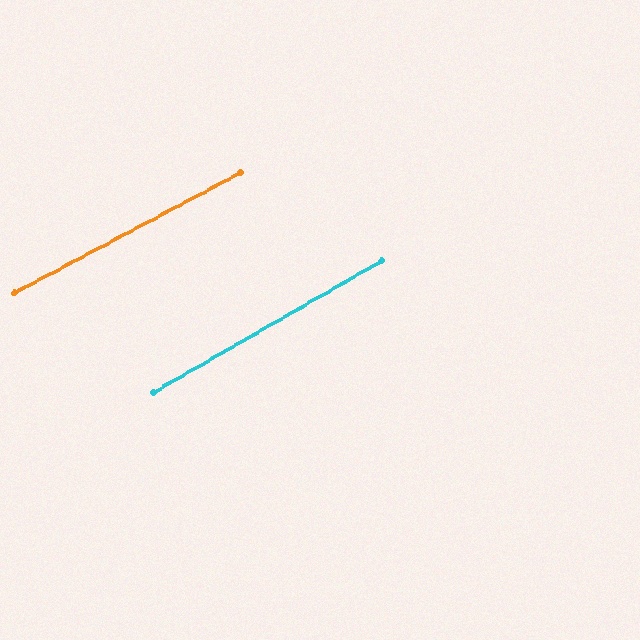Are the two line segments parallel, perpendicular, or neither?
Parallel — their directions differ by only 1.7°.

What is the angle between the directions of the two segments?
Approximately 2 degrees.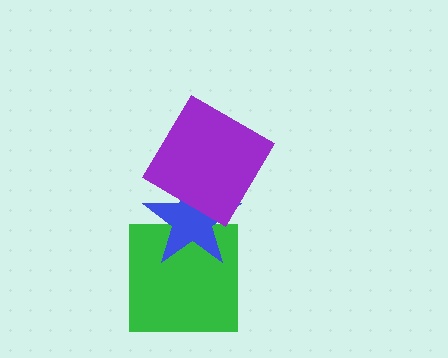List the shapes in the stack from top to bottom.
From top to bottom: the purple diamond, the blue star, the green square.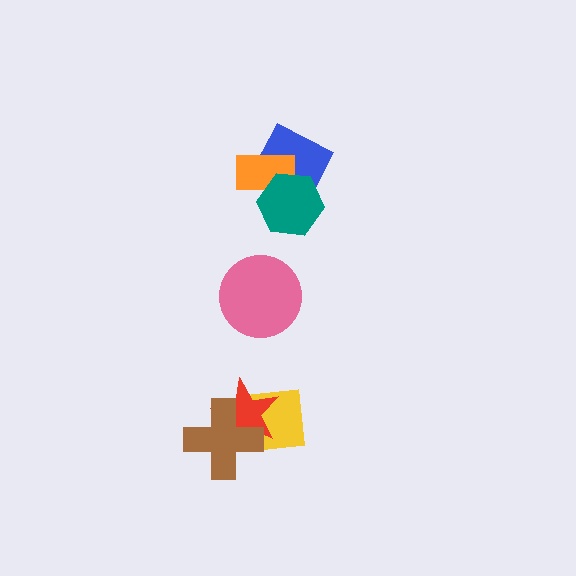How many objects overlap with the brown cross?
2 objects overlap with the brown cross.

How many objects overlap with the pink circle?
0 objects overlap with the pink circle.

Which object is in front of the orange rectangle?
The teal hexagon is in front of the orange rectangle.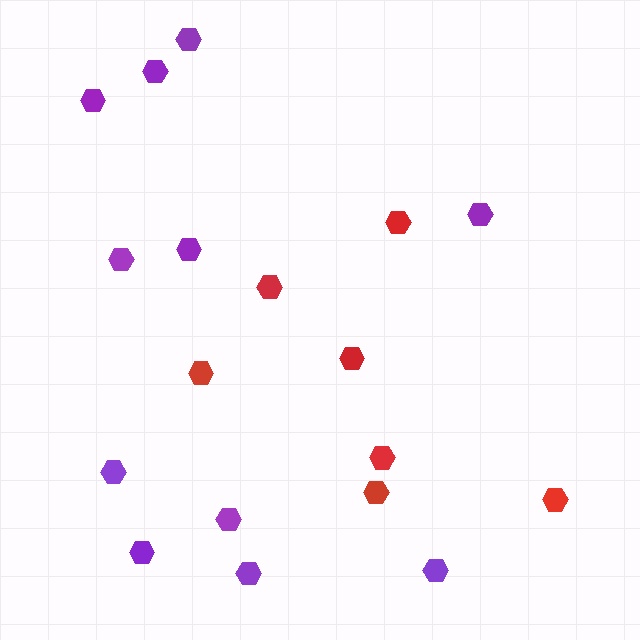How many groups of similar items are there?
There are 2 groups: one group of purple hexagons (11) and one group of red hexagons (7).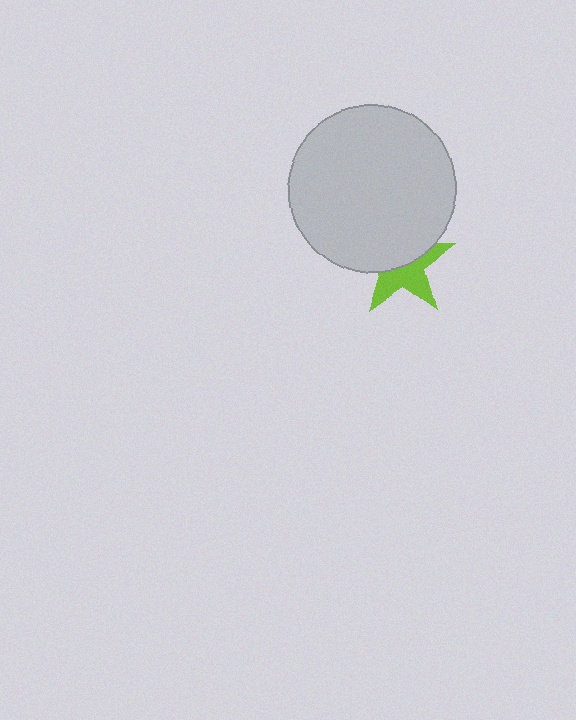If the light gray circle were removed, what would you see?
You would see the complete lime star.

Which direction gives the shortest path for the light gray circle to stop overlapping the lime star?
Moving up gives the shortest separation.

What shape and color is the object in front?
The object in front is a light gray circle.